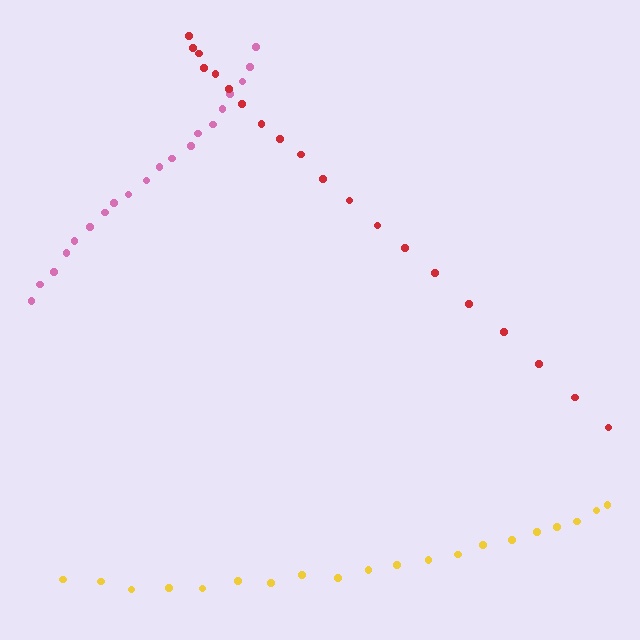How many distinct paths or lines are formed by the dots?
There are 3 distinct paths.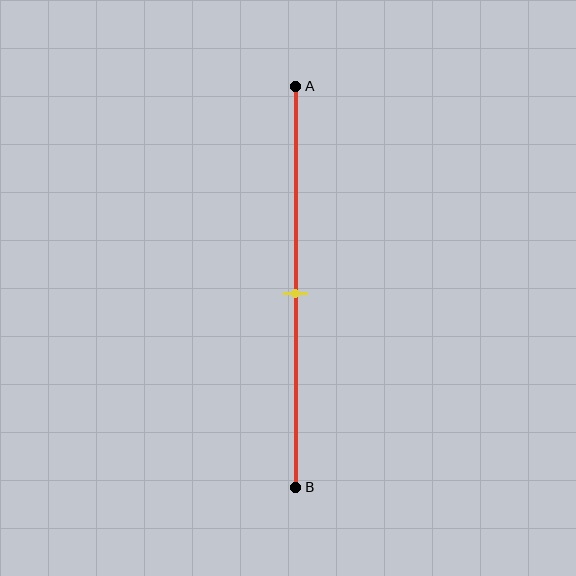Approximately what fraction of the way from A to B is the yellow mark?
The yellow mark is approximately 50% of the way from A to B.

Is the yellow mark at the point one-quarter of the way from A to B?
No, the mark is at about 50% from A, not at the 25% one-quarter point.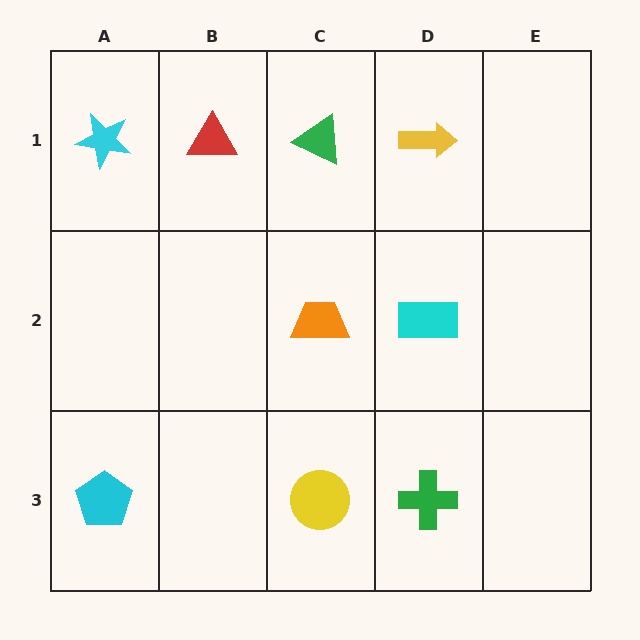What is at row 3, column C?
A yellow circle.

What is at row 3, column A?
A cyan pentagon.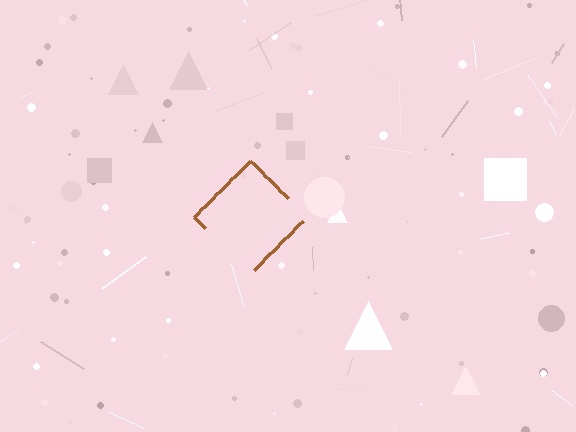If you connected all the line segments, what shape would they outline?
They would outline a diamond.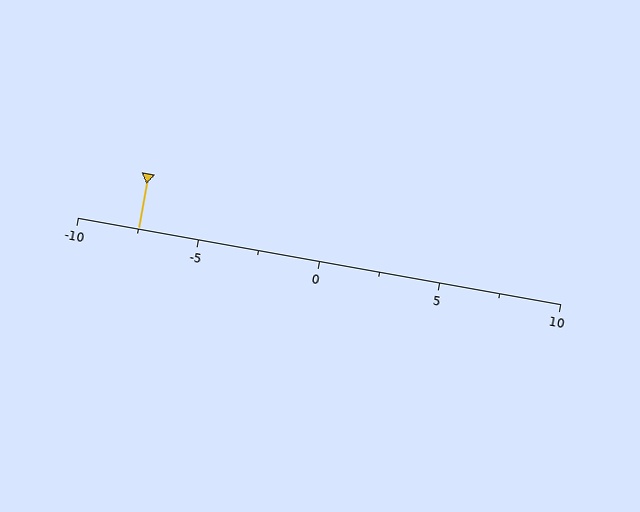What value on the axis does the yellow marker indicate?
The marker indicates approximately -7.5.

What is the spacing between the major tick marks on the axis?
The major ticks are spaced 5 apart.